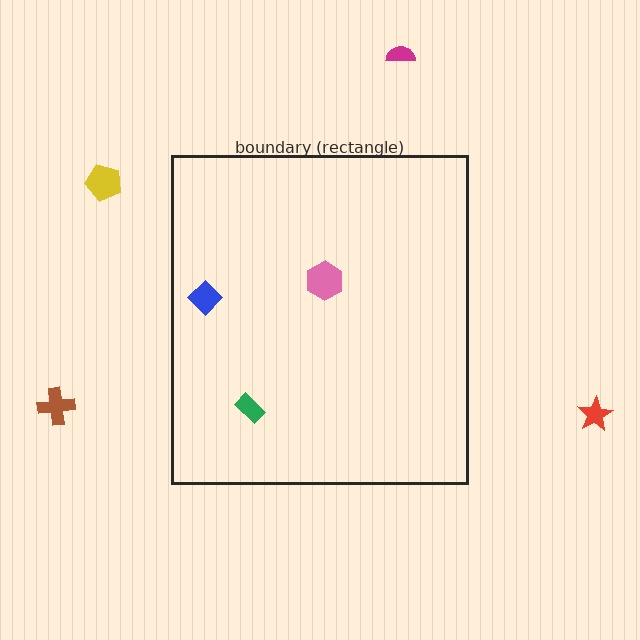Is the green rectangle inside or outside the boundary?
Inside.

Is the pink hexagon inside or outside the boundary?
Inside.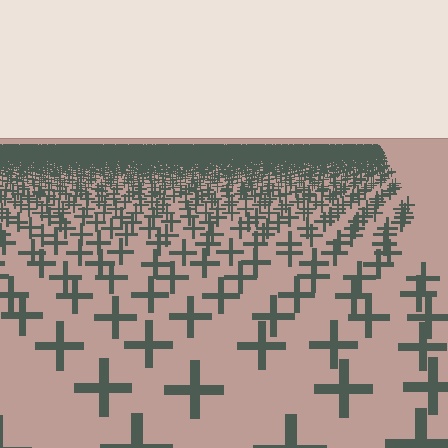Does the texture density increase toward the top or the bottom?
Density increases toward the top.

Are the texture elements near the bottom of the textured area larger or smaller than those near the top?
Larger. Near the bottom, elements are closer to the viewer and appear at a bigger on-screen size.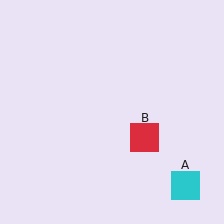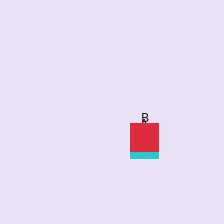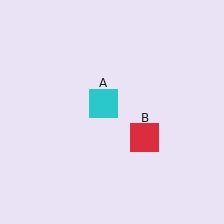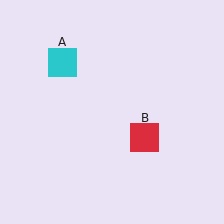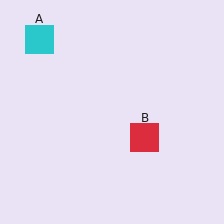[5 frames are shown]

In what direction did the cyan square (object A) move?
The cyan square (object A) moved up and to the left.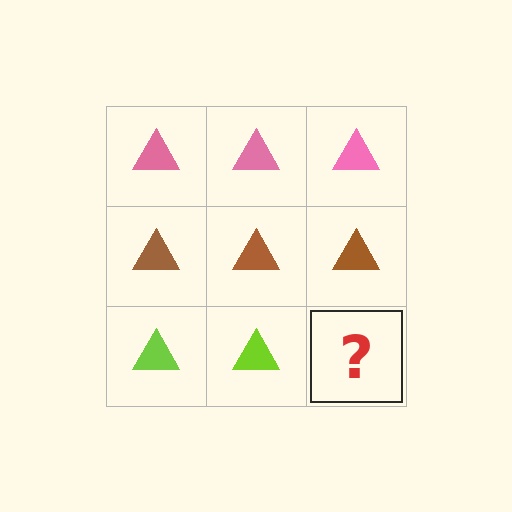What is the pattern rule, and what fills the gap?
The rule is that each row has a consistent color. The gap should be filled with a lime triangle.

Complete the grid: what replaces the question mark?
The question mark should be replaced with a lime triangle.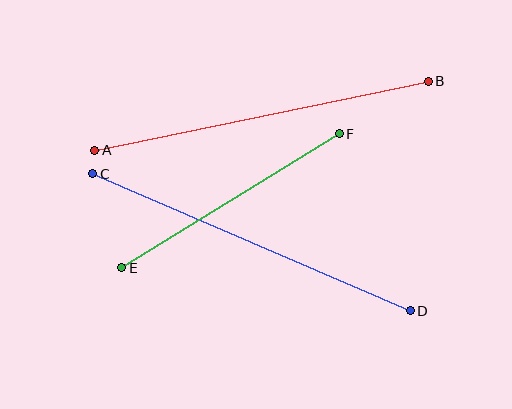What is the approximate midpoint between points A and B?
The midpoint is at approximately (261, 116) pixels.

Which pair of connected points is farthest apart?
Points C and D are farthest apart.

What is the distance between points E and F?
The distance is approximately 256 pixels.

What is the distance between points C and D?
The distance is approximately 345 pixels.